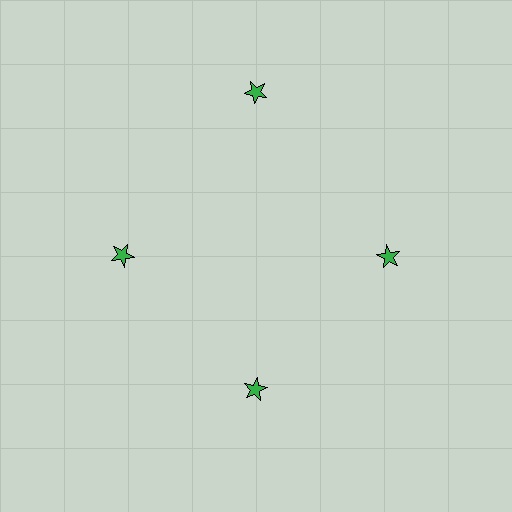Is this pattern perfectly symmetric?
No. The 4 green stars are arranged in a ring, but one element near the 12 o'clock position is pushed outward from the center, breaking the 4-fold rotational symmetry.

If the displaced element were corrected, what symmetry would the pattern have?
It would have 4-fold rotational symmetry — the pattern would map onto itself every 90 degrees.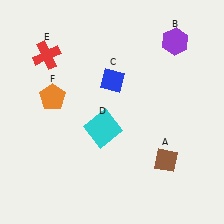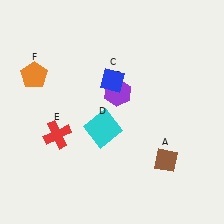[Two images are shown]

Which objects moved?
The objects that moved are: the purple hexagon (B), the red cross (E), the orange pentagon (F).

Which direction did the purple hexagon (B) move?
The purple hexagon (B) moved left.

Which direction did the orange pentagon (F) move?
The orange pentagon (F) moved up.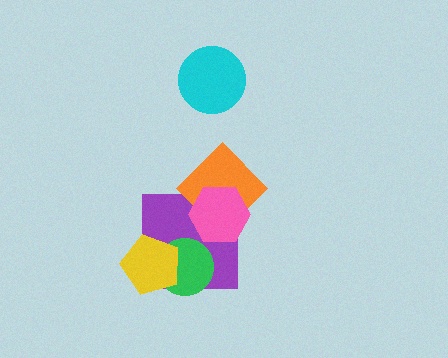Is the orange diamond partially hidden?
Yes, it is partially covered by another shape.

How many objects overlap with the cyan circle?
0 objects overlap with the cyan circle.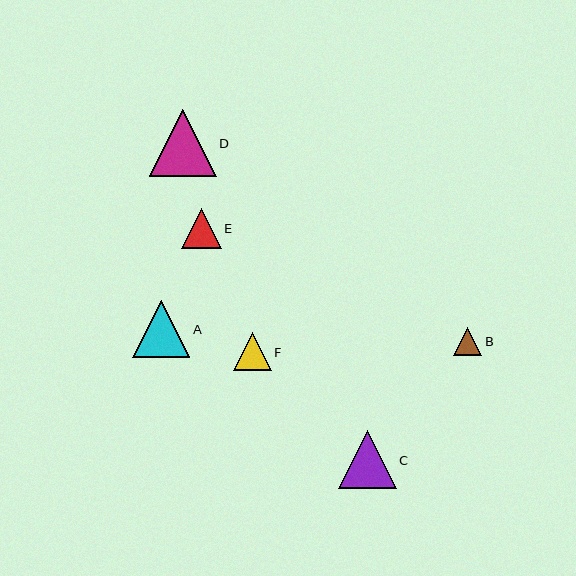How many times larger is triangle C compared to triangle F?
Triangle C is approximately 1.5 times the size of triangle F.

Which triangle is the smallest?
Triangle B is the smallest with a size of approximately 28 pixels.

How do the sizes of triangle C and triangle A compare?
Triangle C and triangle A are approximately the same size.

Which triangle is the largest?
Triangle D is the largest with a size of approximately 67 pixels.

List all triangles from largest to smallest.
From largest to smallest: D, C, A, E, F, B.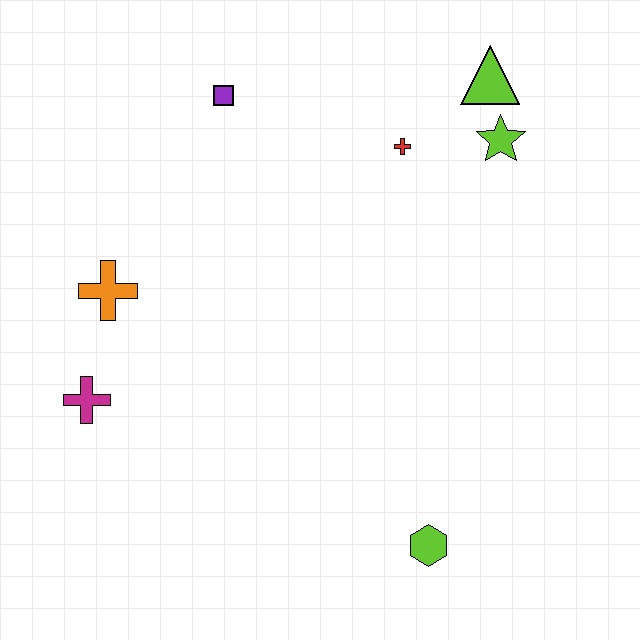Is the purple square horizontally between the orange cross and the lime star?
Yes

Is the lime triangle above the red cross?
Yes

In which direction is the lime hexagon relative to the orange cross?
The lime hexagon is to the right of the orange cross.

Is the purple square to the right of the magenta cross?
Yes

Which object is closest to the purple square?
The red cross is closest to the purple square.